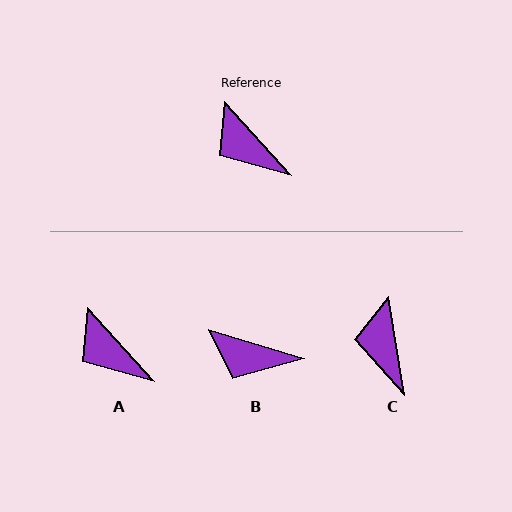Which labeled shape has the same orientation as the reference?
A.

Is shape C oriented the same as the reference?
No, it is off by about 33 degrees.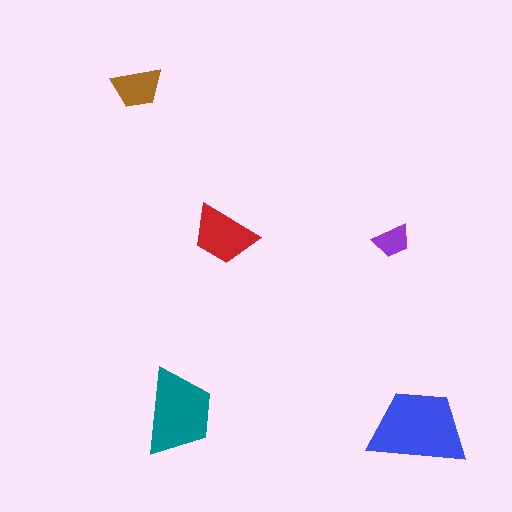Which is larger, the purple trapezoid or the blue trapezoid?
The blue one.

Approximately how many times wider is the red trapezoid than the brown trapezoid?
About 1.5 times wider.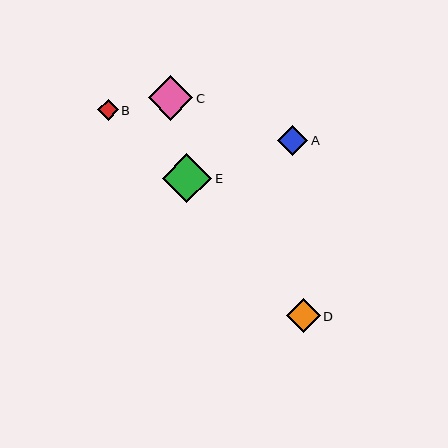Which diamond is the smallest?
Diamond B is the smallest with a size of approximately 21 pixels.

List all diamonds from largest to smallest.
From largest to smallest: E, C, D, A, B.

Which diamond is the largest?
Diamond E is the largest with a size of approximately 49 pixels.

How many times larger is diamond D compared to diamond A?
Diamond D is approximately 1.1 times the size of diamond A.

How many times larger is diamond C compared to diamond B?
Diamond C is approximately 2.1 times the size of diamond B.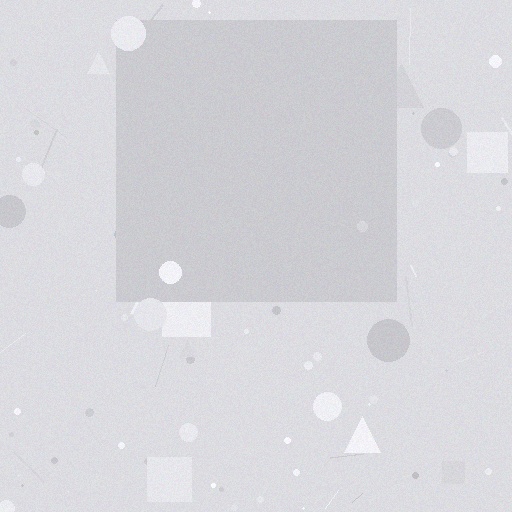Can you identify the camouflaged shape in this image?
The camouflaged shape is a square.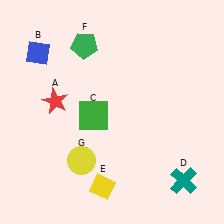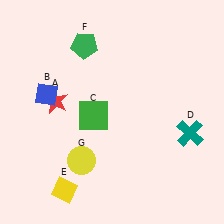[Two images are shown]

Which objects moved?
The objects that moved are: the blue diamond (B), the teal cross (D), the yellow diamond (E).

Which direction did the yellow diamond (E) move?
The yellow diamond (E) moved left.